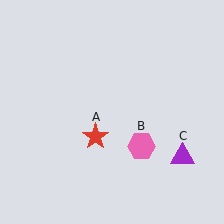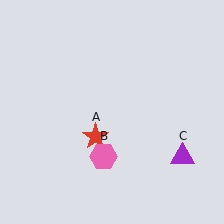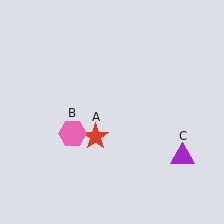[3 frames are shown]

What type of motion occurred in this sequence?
The pink hexagon (object B) rotated clockwise around the center of the scene.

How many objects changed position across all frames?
1 object changed position: pink hexagon (object B).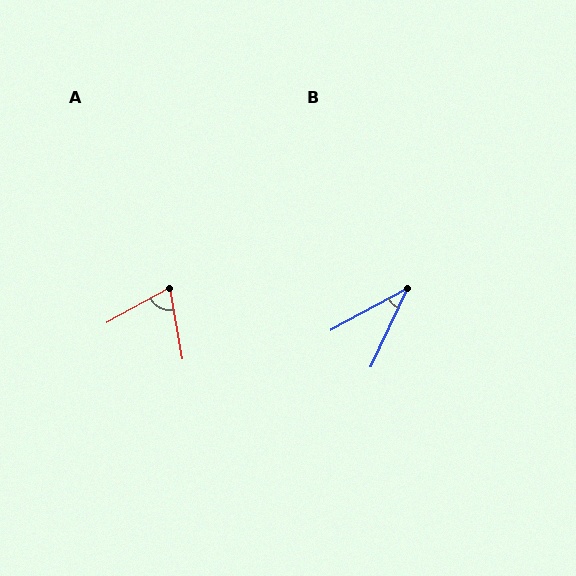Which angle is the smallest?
B, at approximately 37 degrees.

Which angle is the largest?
A, at approximately 72 degrees.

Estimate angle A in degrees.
Approximately 72 degrees.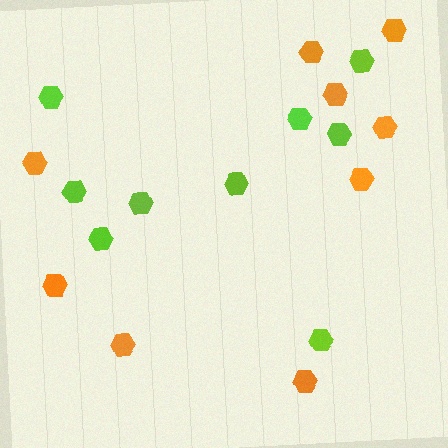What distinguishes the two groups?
There are 2 groups: one group of orange hexagons (9) and one group of lime hexagons (9).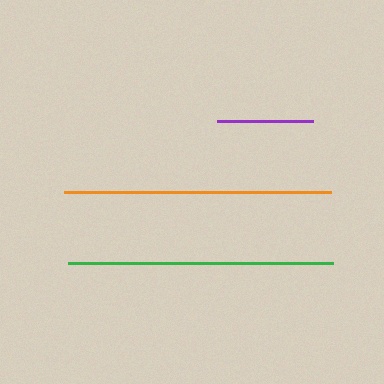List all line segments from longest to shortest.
From longest to shortest: orange, green, purple.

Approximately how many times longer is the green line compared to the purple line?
The green line is approximately 2.8 times the length of the purple line.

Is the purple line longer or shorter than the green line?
The green line is longer than the purple line.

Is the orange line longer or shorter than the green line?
The orange line is longer than the green line.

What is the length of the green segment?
The green segment is approximately 264 pixels long.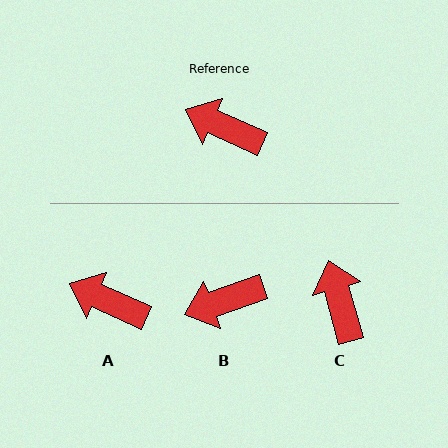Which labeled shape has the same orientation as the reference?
A.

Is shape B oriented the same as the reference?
No, it is off by about 43 degrees.